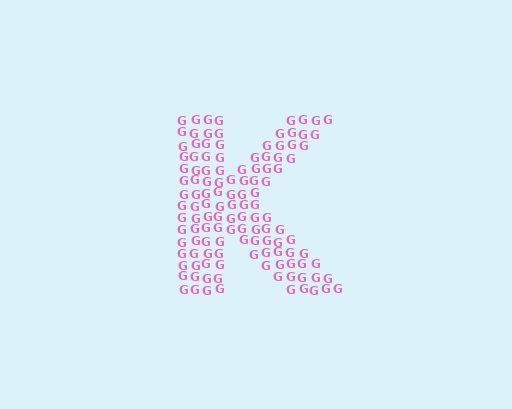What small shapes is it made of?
It is made of small letter G's.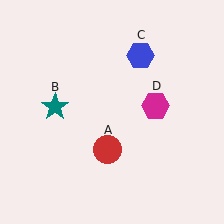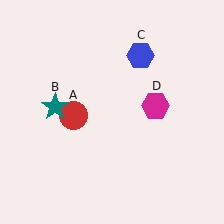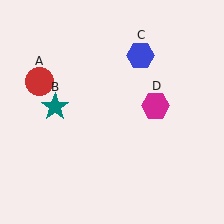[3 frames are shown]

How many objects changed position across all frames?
1 object changed position: red circle (object A).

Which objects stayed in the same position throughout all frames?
Teal star (object B) and blue hexagon (object C) and magenta hexagon (object D) remained stationary.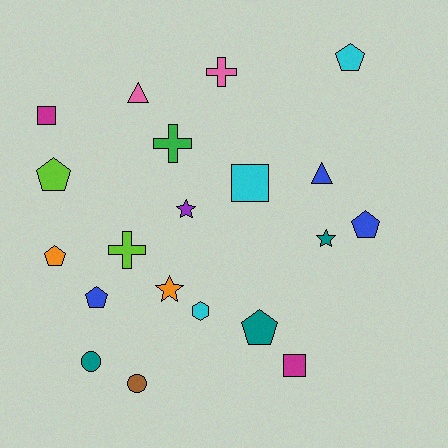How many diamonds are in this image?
There are no diamonds.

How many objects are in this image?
There are 20 objects.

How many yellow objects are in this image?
There are no yellow objects.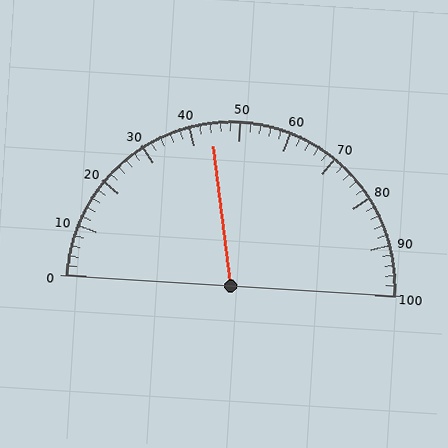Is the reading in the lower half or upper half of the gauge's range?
The reading is in the lower half of the range (0 to 100).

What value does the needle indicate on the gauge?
The needle indicates approximately 44.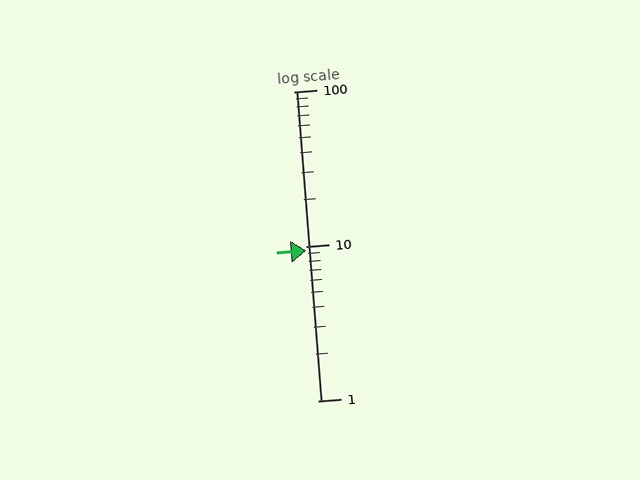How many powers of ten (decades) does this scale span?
The scale spans 2 decades, from 1 to 100.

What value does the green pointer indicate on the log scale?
The pointer indicates approximately 9.4.